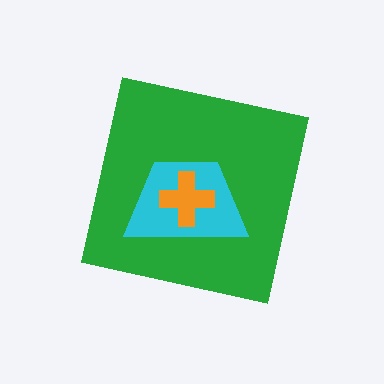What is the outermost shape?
The green square.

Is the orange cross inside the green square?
Yes.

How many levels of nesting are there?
3.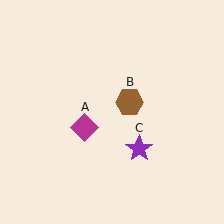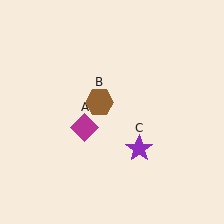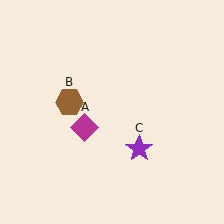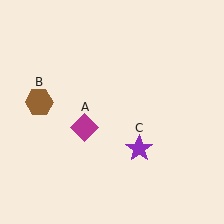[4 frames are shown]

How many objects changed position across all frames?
1 object changed position: brown hexagon (object B).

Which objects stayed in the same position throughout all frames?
Magenta diamond (object A) and purple star (object C) remained stationary.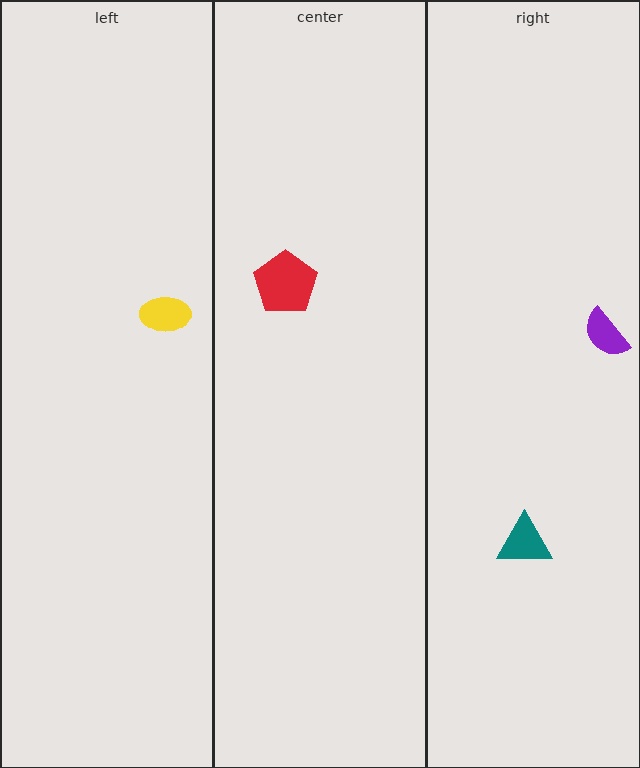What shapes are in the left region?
The yellow ellipse.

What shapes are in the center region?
The red pentagon.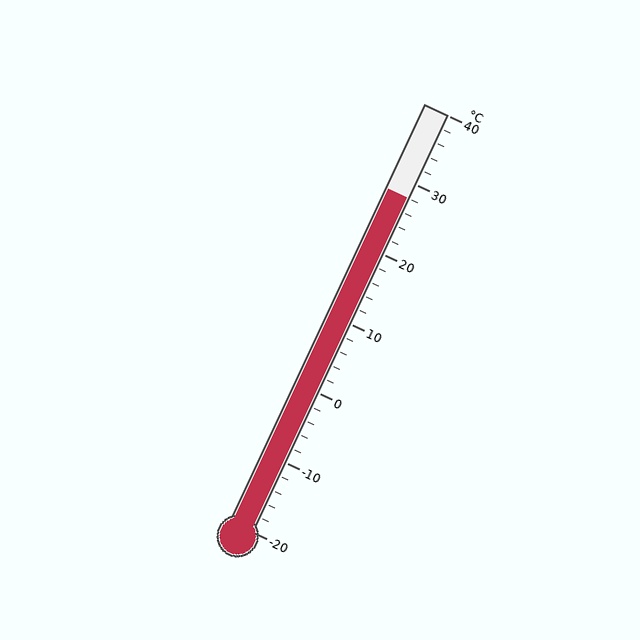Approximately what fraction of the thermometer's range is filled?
The thermometer is filled to approximately 80% of its range.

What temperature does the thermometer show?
The thermometer shows approximately 28°C.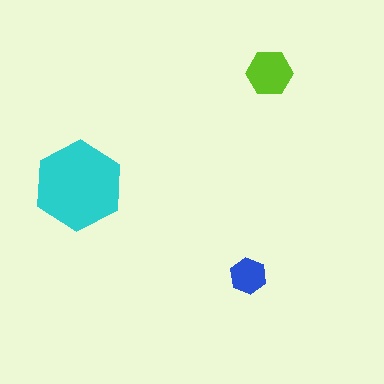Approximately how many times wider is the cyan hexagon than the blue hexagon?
About 2.5 times wider.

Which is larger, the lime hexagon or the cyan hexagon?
The cyan one.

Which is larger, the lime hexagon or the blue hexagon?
The lime one.